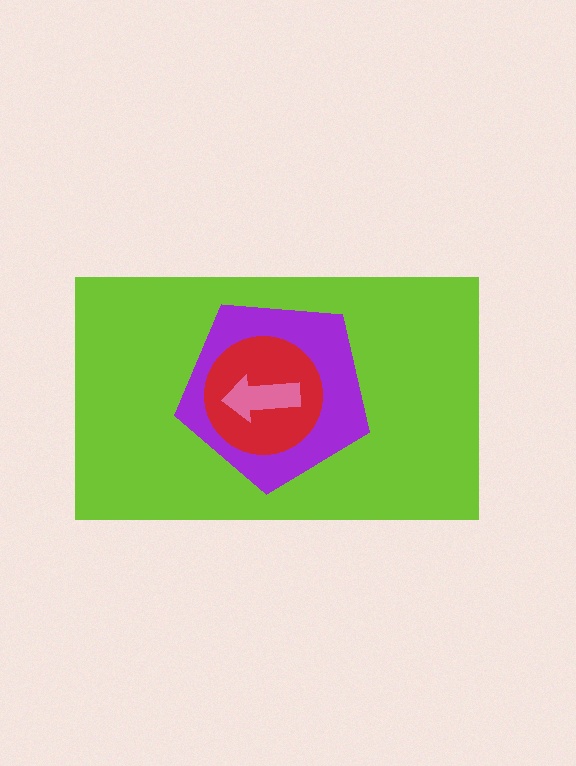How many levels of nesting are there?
4.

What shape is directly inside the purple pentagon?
The red circle.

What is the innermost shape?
The pink arrow.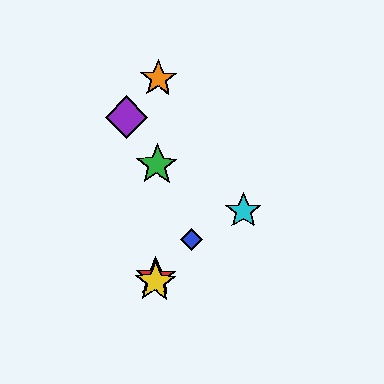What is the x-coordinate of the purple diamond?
The purple diamond is at x≈127.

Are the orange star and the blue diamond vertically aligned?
No, the orange star is at x≈158 and the blue diamond is at x≈192.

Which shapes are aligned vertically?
The red star, the green star, the yellow star, the orange star are aligned vertically.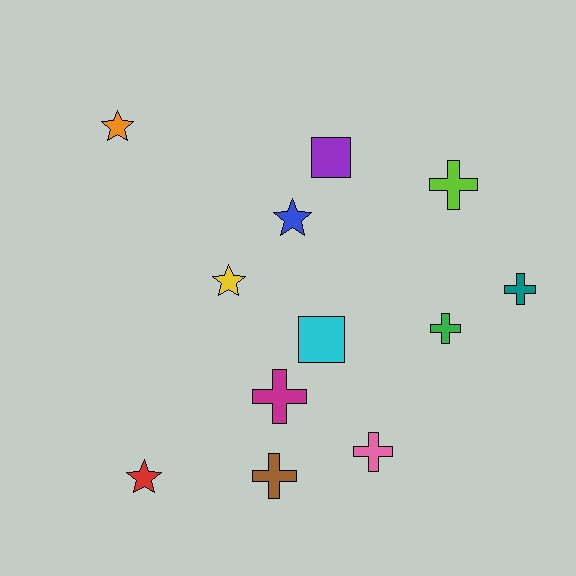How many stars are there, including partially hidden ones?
There are 4 stars.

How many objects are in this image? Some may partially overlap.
There are 12 objects.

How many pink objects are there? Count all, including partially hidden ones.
There is 1 pink object.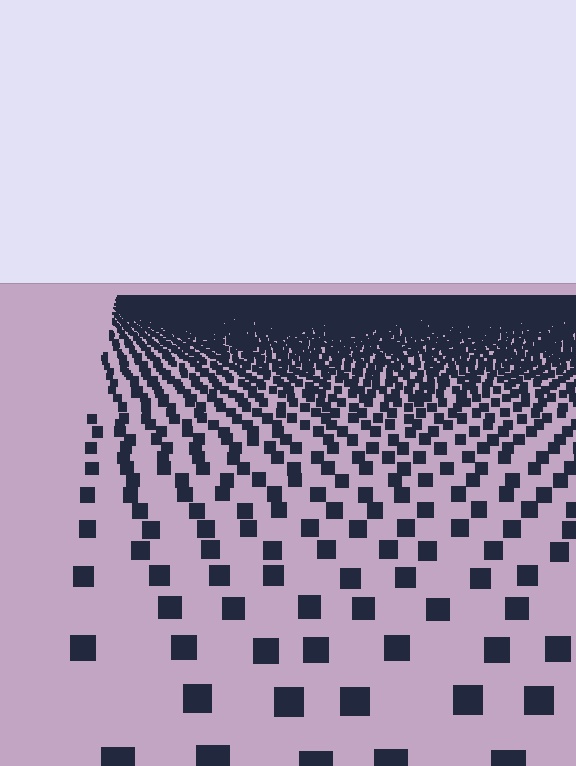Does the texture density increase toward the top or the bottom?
Density increases toward the top.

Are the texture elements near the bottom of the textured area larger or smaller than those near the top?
Larger. Near the bottom, elements are closer to the viewer and appear at a bigger on-screen size.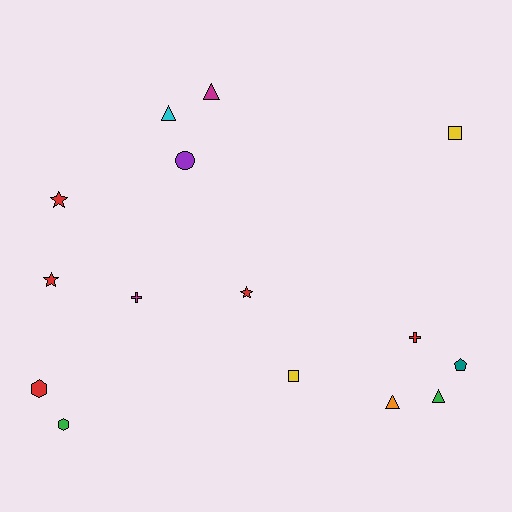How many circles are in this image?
There is 1 circle.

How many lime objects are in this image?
There are no lime objects.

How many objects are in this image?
There are 15 objects.